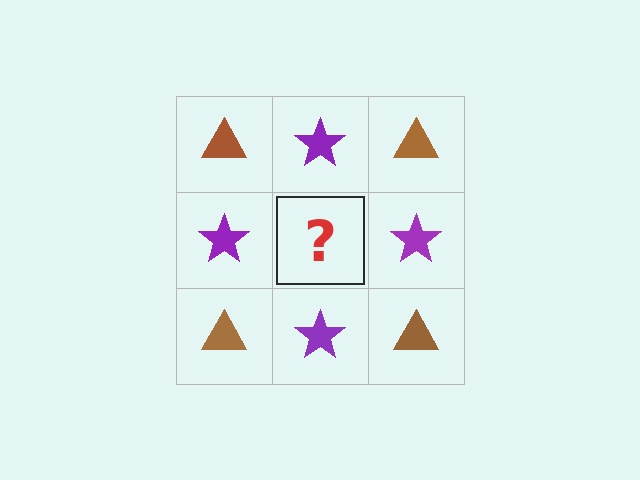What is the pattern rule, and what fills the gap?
The rule is that it alternates brown triangle and purple star in a checkerboard pattern. The gap should be filled with a brown triangle.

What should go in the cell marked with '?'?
The missing cell should contain a brown triangle.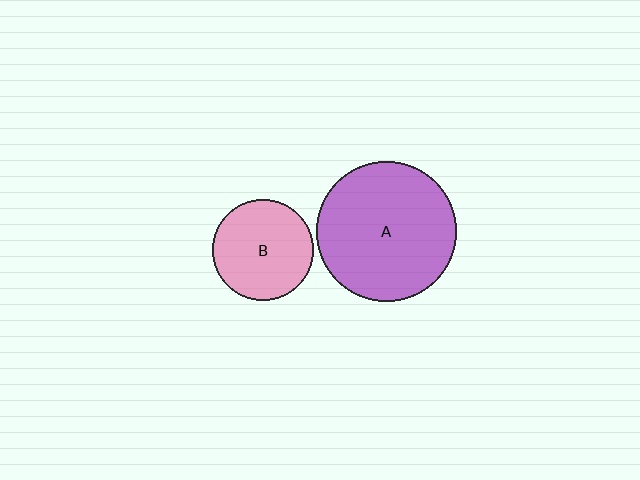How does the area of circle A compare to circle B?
Approximately 1.9 times.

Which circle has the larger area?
Circle A (purple).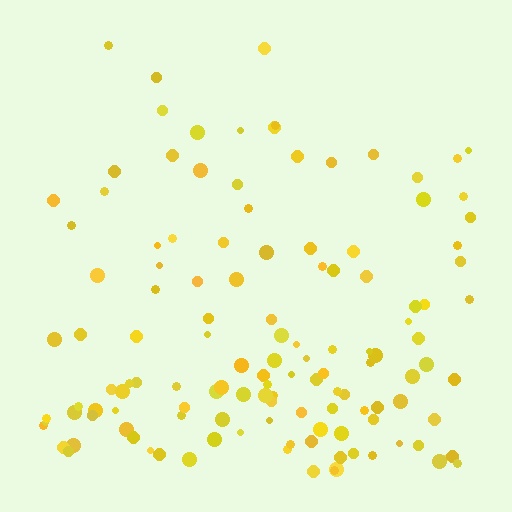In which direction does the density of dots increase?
From top to bottom, with the bottom side densest.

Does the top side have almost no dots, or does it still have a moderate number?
Still a moderate number, just noticeably fewer than the bottom.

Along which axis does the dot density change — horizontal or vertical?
Vertical.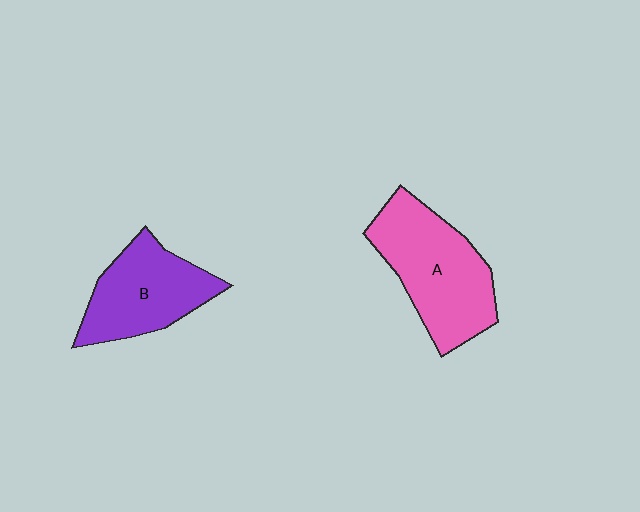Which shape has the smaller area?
Shape B (purple).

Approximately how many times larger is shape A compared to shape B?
Approximately 1.3 times.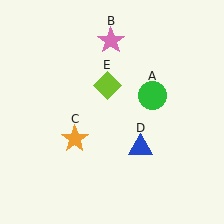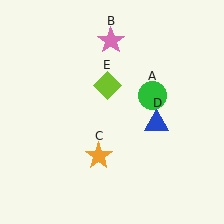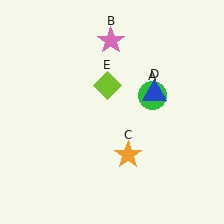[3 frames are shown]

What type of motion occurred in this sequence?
The orange star (object C), blue triangle (object D) rotated counterclockwise around the center of the scene.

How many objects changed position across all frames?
2 objects changed position: orange star (object C), blue triangle (object D).